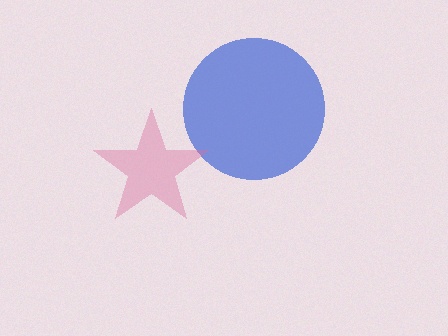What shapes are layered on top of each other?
The layered shapes are: a blue circle, a pink star.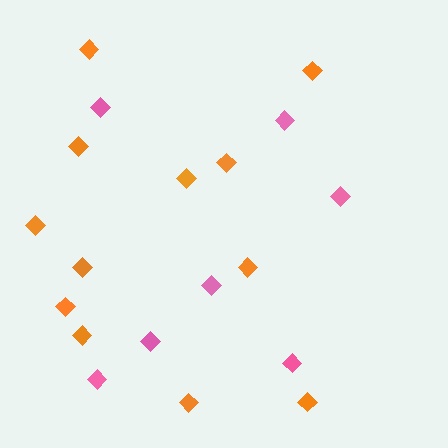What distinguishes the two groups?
There are 2 groups: one group of pink diamonds (7) and one group of orange diamonds (12).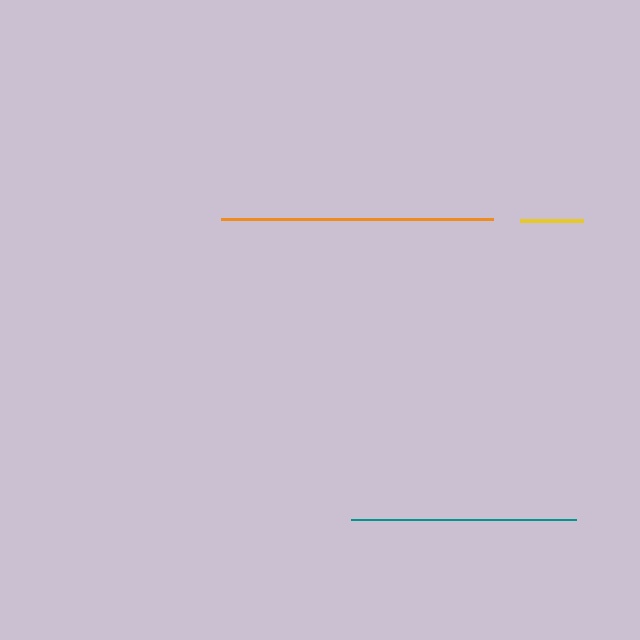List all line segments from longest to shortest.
From longest to shortest: orange, teal, yellow.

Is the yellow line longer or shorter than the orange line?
The orange line is longer than the yellow line.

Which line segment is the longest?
The orange line is the longest at approximately 272 pixels.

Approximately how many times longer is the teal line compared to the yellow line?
The teal line is approximately 3.6 times the length of the yellow line.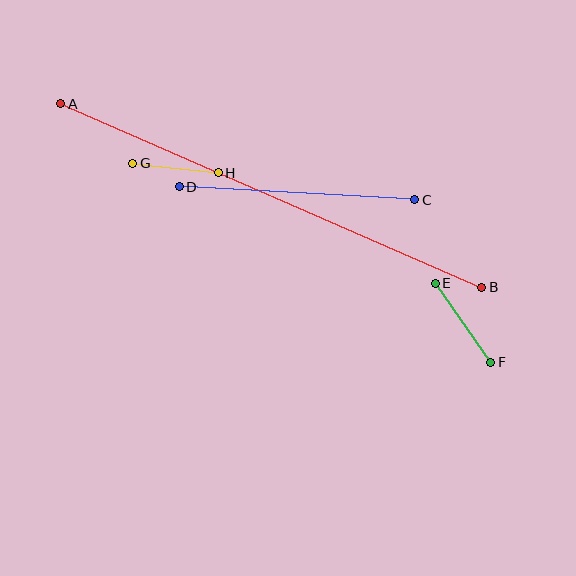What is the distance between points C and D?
The distance is approximately 236 pixels.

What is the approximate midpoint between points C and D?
The midpoint is at approximately (297, 193) pixels.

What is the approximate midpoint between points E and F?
The midpoint is at approximately (463, 323) pixels.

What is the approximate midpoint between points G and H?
The midpoint is at approximately (176, 168) pixels.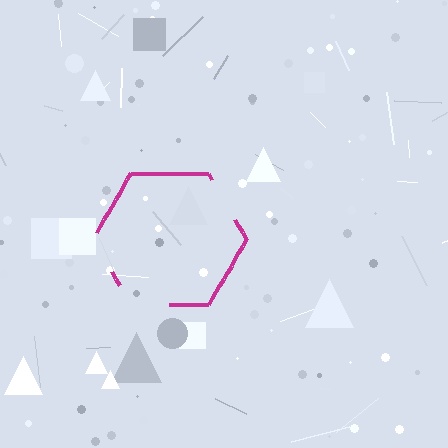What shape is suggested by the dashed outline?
The dashed outline suggests a hexagon.